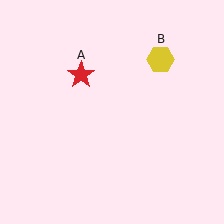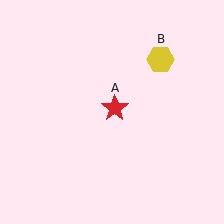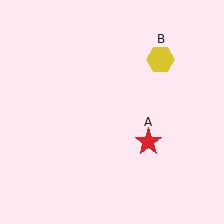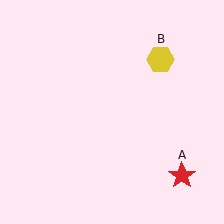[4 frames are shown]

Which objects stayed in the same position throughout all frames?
Yellow hexagon (object B) remained stationary.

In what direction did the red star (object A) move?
The red star (object A) moved down and to the right.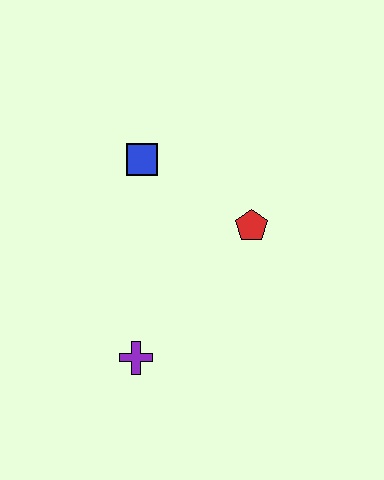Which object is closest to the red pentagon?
The blue square is closest to the red pentagon.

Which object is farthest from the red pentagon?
The purple cross is farthest from the red pentagon.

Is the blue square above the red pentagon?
Yes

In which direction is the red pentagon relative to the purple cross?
The red pentagon is above the purple cross.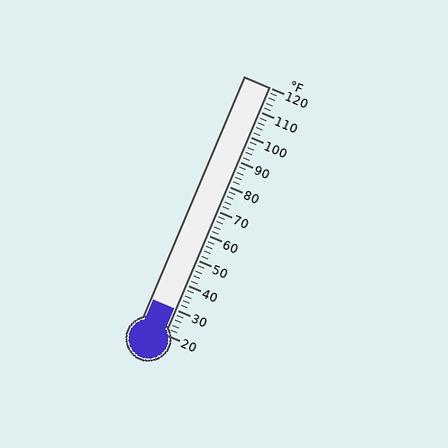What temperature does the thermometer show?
The thermometer shows approximately 30°F.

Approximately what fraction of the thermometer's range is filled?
The thermometer is filled to approximately 10% of its range.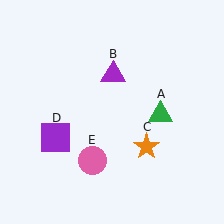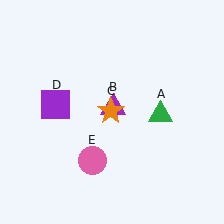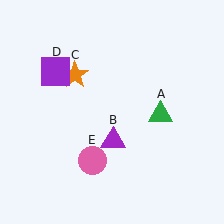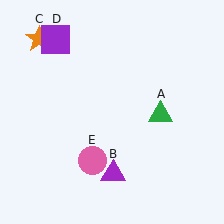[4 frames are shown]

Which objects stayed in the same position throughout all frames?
Green triangle (object A) and pink circle (object E) remained stationary.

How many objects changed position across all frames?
3 objects changed position: purple triangle (object B), orange star (object C), purple square (object D).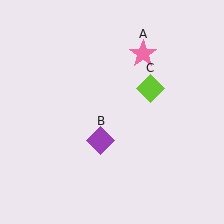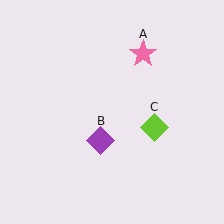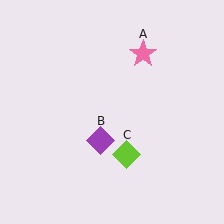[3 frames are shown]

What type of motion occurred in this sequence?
The lime diamond (object C) rotated clockwise around the center of the scene.